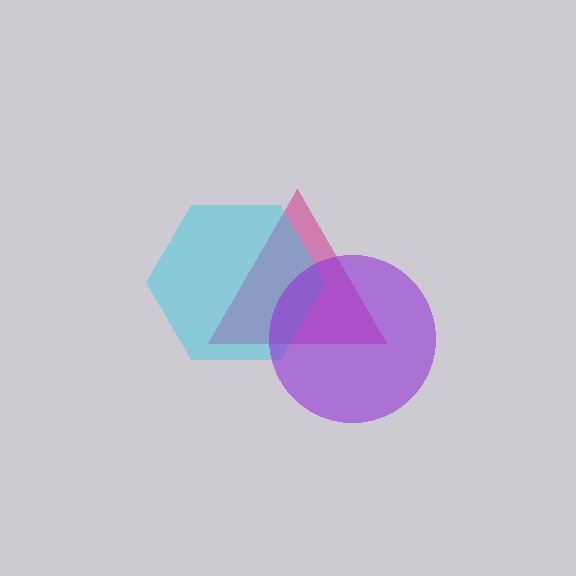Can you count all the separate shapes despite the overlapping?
Yes, there are 3 separate shapes.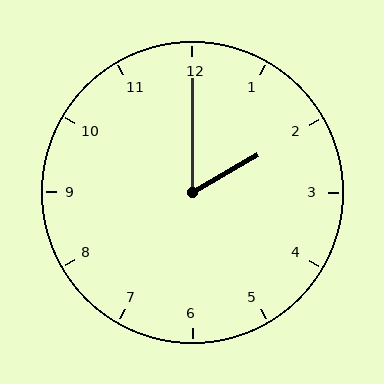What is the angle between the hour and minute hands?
Approximately 60 degrees.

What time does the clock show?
2:00.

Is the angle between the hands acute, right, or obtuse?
It is acute.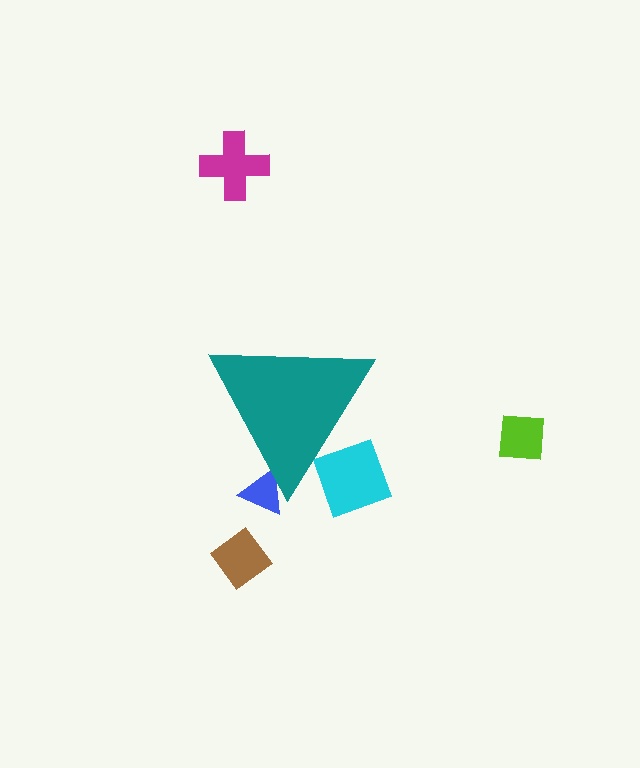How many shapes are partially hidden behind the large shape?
2 shapes are partially hidden.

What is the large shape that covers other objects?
A teal triangle.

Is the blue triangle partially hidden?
Yes, the blue triangle is partially hidden behind the teal triangle.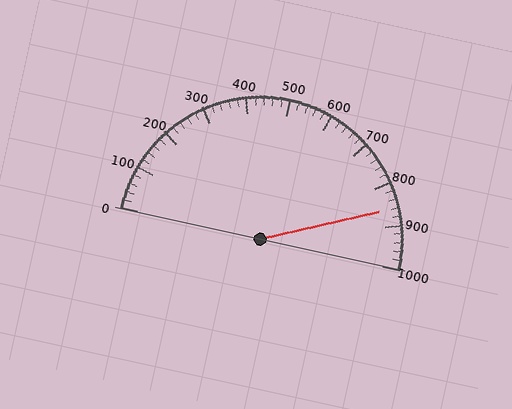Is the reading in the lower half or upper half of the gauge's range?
The reading is in the upper half of the range (0 to 1000).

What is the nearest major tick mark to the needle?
The nearest major tick mark is 900.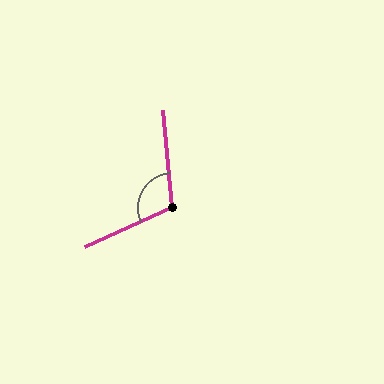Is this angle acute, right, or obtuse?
It is obtuse.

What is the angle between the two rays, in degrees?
Approximately 109 degrees.